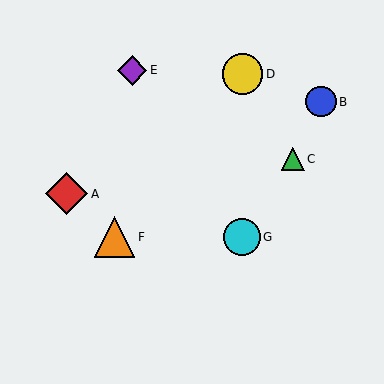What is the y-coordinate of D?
Object D is at y≈74.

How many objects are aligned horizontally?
2 objects (F, G) are aligned horizontally.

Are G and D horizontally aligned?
No, G is at y≈237 and D is at y≈74.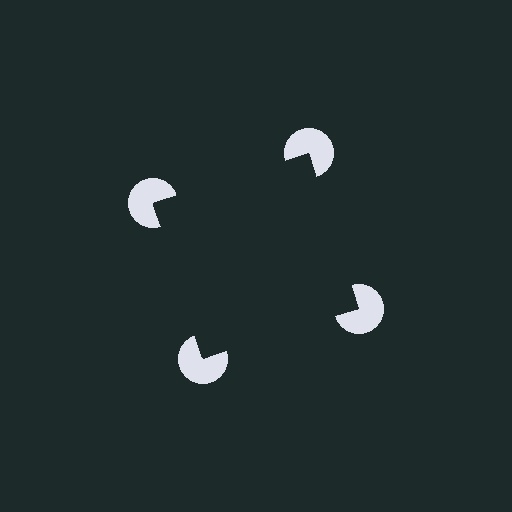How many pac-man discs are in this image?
There are 4 — one at each vertex of the illusory square.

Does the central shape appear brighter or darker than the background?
It typically appears slightly darker than the background, even though no actual brightness change is drawn.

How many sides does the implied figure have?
4 sides.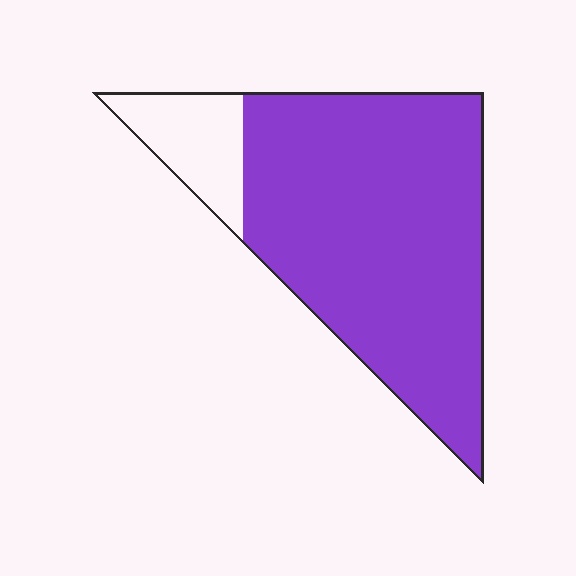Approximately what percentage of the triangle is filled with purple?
Approximately 85%.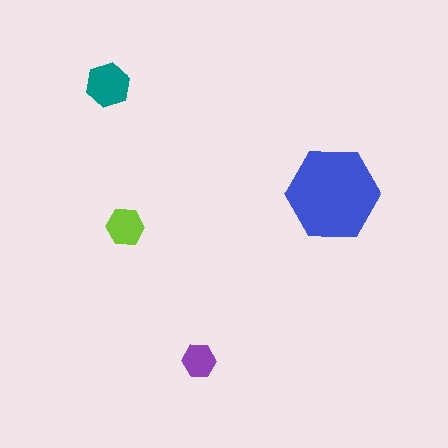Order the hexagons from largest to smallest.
the blue one, the teal one, the lime one, the purple one.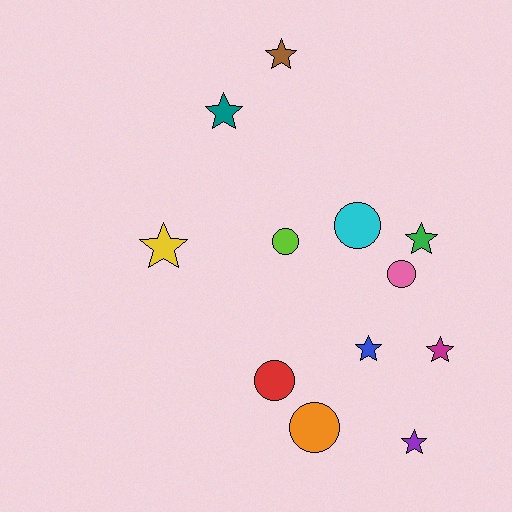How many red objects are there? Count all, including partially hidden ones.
There is 1 red object.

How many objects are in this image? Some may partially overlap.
There are 12 objects.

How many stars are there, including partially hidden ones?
There are 7 stars.